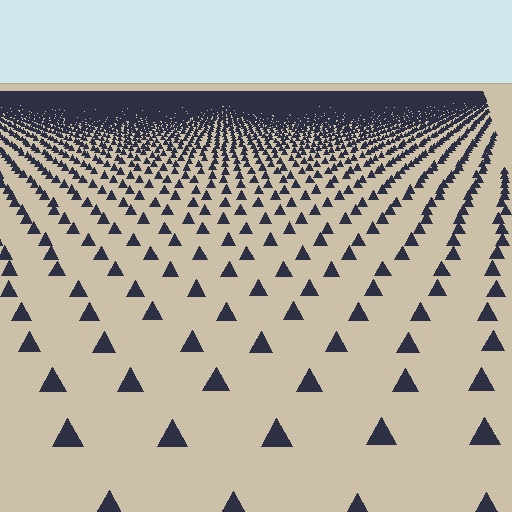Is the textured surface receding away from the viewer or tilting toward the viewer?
The surface is receding away from the viewer. Texture elements get smaller and denser toward the top.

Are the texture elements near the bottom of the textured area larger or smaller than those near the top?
Larger. Near the bottom, elements are closer to the viewer and appear at a bigger on-screen size.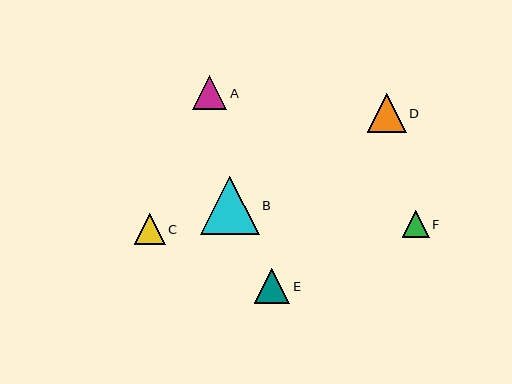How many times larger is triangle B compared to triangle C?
Triangle B is approximately 1.9 times the size of triangle C.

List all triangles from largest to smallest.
From largest to smallest: B, D, E, A, C, F.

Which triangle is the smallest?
Triangle F is the smallest with a size of approximately 27 pixels.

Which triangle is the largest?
Triangle B is the largest with a size of approximately 59 pixels.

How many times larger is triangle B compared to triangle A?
Triangle B is approximately 1.7 times the size of triangle A.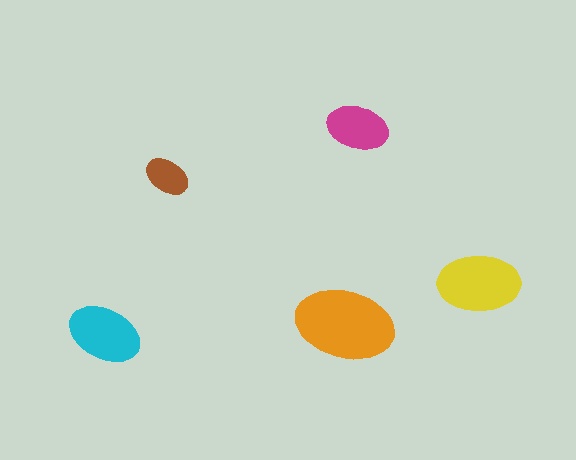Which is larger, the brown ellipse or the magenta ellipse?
The magenta one.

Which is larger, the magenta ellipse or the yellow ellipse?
The yellow one.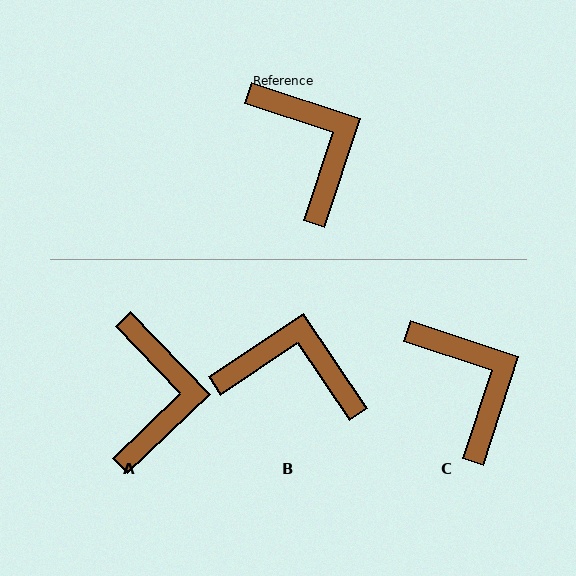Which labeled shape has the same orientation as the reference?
C.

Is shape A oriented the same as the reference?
No, it is off by about 28 degrees.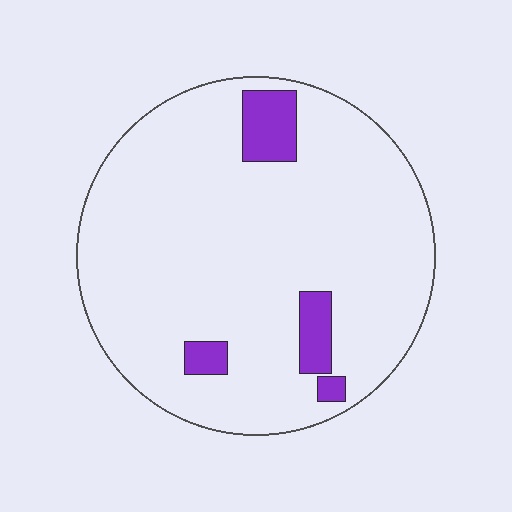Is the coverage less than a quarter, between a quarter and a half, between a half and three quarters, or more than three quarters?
Less than a quarter.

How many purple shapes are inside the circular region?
4.